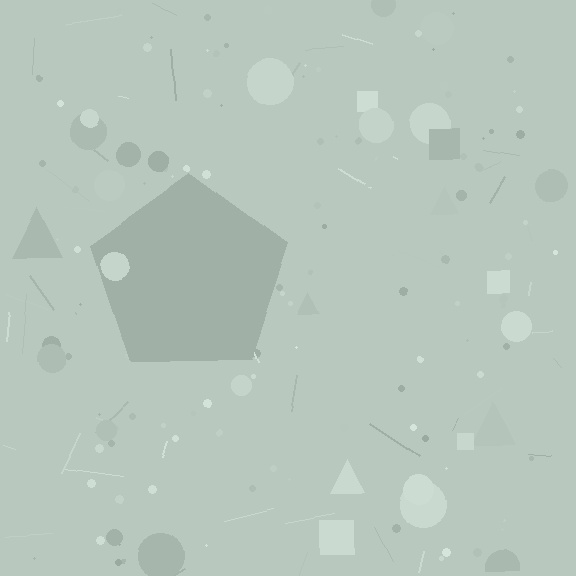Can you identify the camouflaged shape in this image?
The camouflaged shape is a pentagon.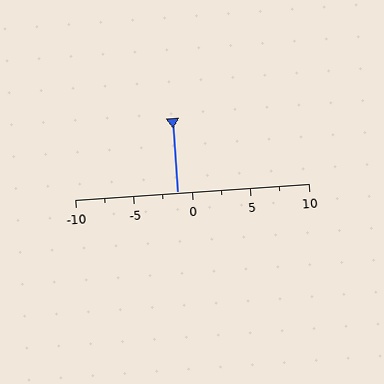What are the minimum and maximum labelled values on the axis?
The axis runs from -10 to 10.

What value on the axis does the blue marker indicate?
The marker indicates approximately -1.2.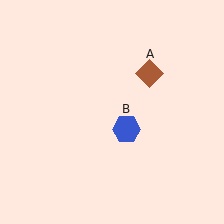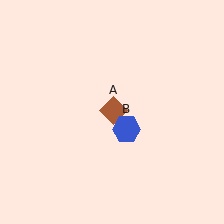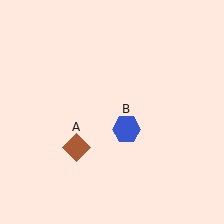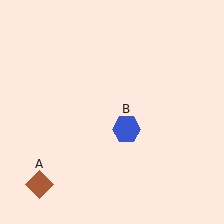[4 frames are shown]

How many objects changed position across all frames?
1 object changed position: brown diamond (object A).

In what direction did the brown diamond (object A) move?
The brown diamond (object A) moved down and to the left.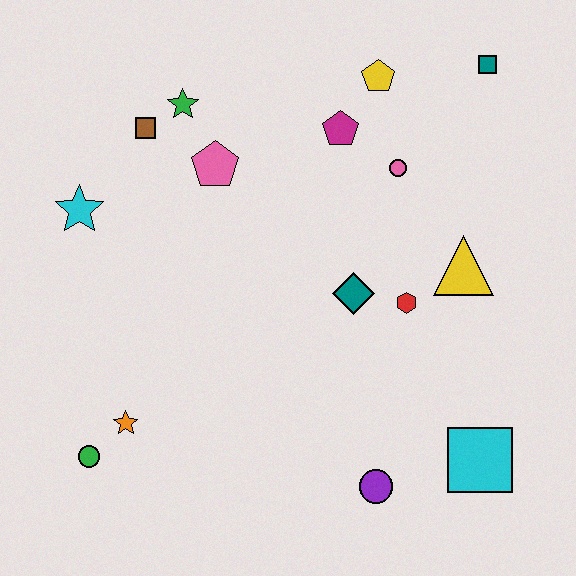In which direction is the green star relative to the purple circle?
The green star is above the purple circle.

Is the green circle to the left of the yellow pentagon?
Yes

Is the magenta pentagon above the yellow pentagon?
No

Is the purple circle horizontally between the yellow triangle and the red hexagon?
No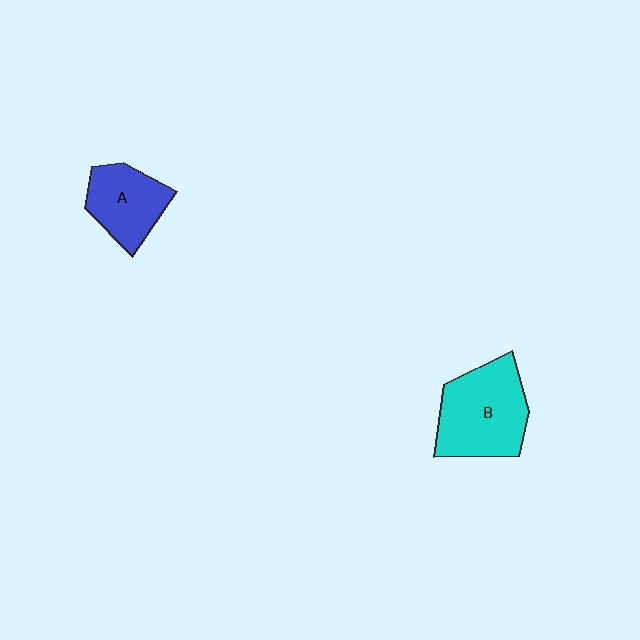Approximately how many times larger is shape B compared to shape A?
Approximately 1.5 times.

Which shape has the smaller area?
Shape A (blue).